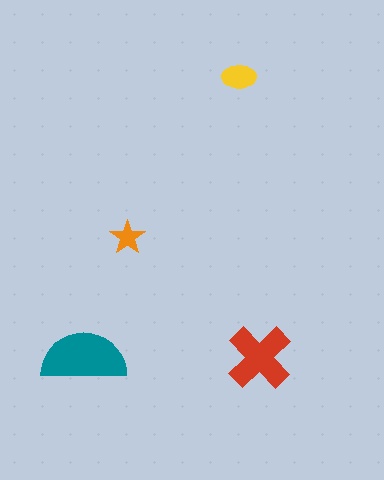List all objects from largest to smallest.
The teal semicircle, the red cross, the yellow ellipse, the orange star.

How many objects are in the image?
There are 4 objects in the image.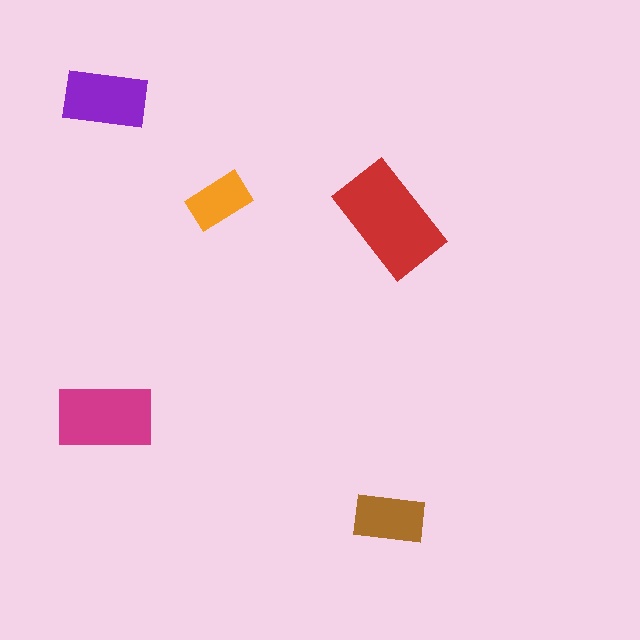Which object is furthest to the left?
The magenta rectangle is leftmost.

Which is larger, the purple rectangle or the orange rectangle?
The purple one.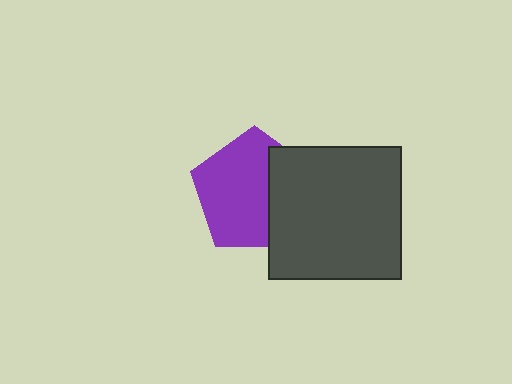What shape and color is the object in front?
The object in front is a dark gray square.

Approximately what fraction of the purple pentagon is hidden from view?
Roughly 35% of the purple pentagon is hidden behind the dark gray square.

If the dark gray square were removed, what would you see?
You would see the complete purple pentagon.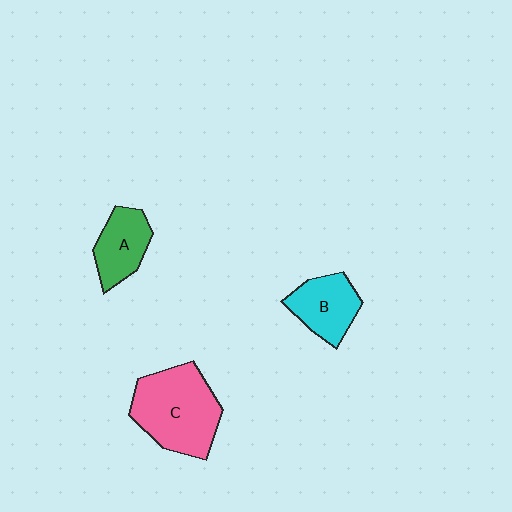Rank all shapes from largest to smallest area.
From largest to smallest: C (pink), B (cyan), A (green).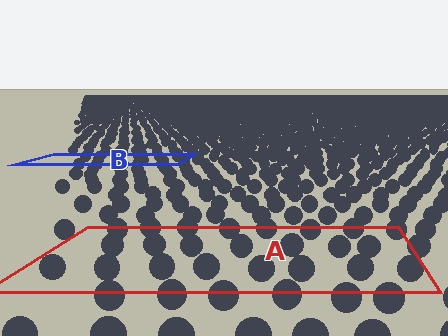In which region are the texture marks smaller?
The texture marks are smaller in region B, because it is farther away.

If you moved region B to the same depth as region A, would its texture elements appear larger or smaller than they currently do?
They would appear larger. At a closer depth, the same texture elements are projected at a bigger on-screen size.